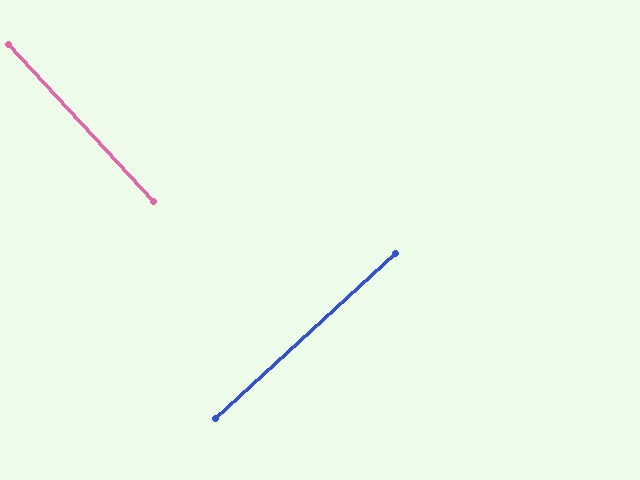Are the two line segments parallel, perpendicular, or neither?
Perpendicular — they meet at approximately 90°.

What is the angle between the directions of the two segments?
Approximately 90 degrees.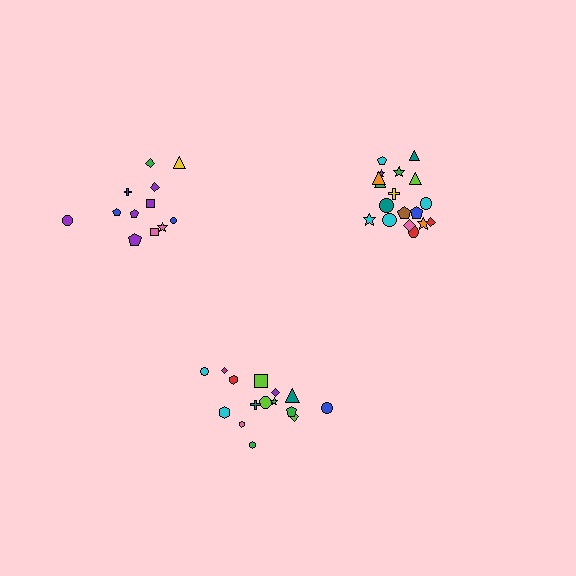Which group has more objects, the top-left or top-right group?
The top-right group.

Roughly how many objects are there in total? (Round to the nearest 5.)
Roughly 45 objects in total.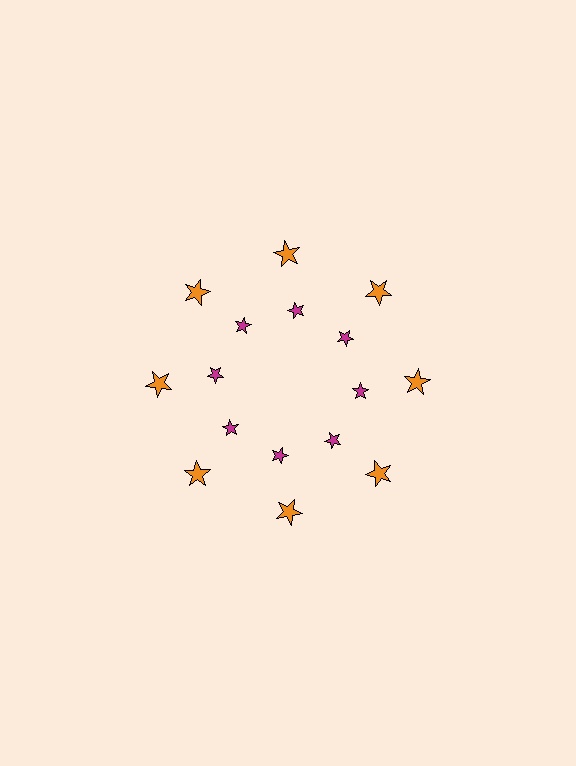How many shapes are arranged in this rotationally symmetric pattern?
There are 16 shapes, arranged in 8 groups of 2.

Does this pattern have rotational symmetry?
Yes, this pattern has 8-fold rotational symmetry. It looks the same after rotating 45 degrees around the center.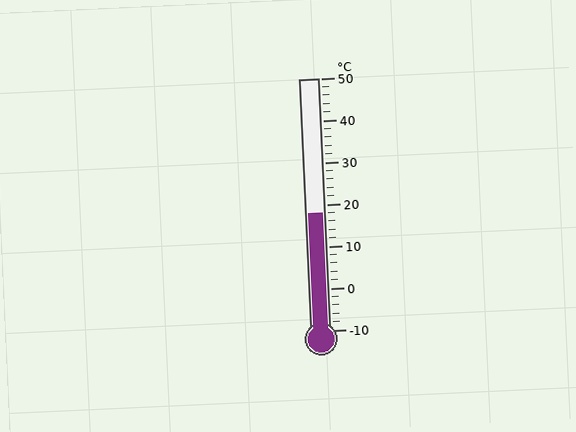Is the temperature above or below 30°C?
The temperature is below 30°C.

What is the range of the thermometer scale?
The thermometer scale ranges from -10°C to 50°C.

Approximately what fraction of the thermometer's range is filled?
The thermometer is filled to approximately 45% of its range.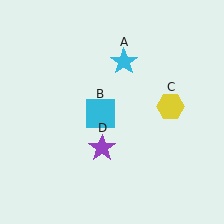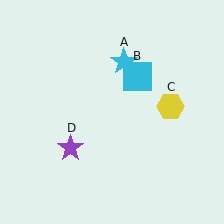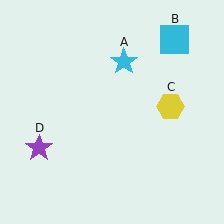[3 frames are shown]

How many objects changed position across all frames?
2 objects changed position: cyan square (object B), purple star (object D).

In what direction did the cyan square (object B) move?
The cyan square (object B) moved up and to the right.